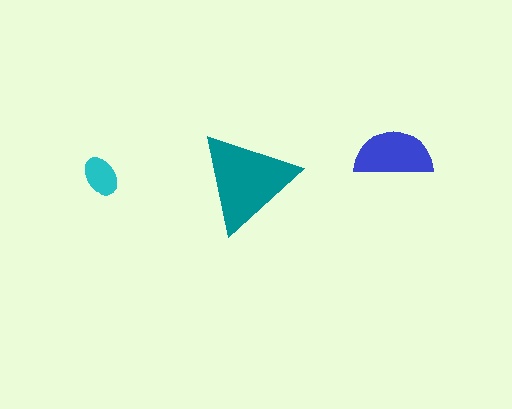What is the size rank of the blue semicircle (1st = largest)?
2nd.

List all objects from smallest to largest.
The cyan ellipse, the blue semicircle, the teal triangle.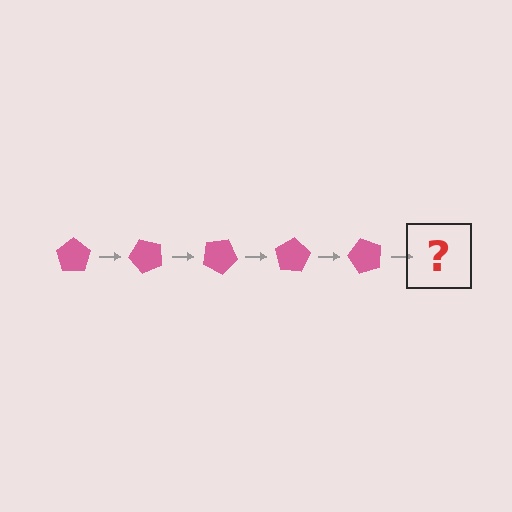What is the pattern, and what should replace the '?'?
The pattern is that the pentagon rotates 50 degrees each step. The '?' should be a pink pentagon rotated 250 degrees.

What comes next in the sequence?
The next element should be a pink pentagon rotated 250 degrees.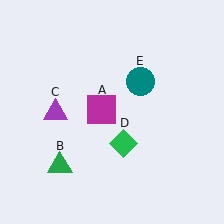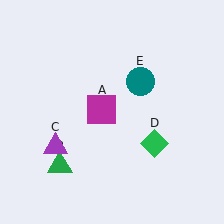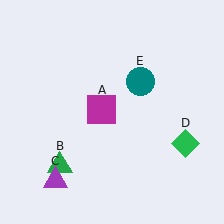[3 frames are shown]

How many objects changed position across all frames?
2 objects changed position: purple triangle (object C), green diamond (object D).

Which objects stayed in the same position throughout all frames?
Magenta square (object A) and green triangle (object B) and teal circle (object E) remained stationary.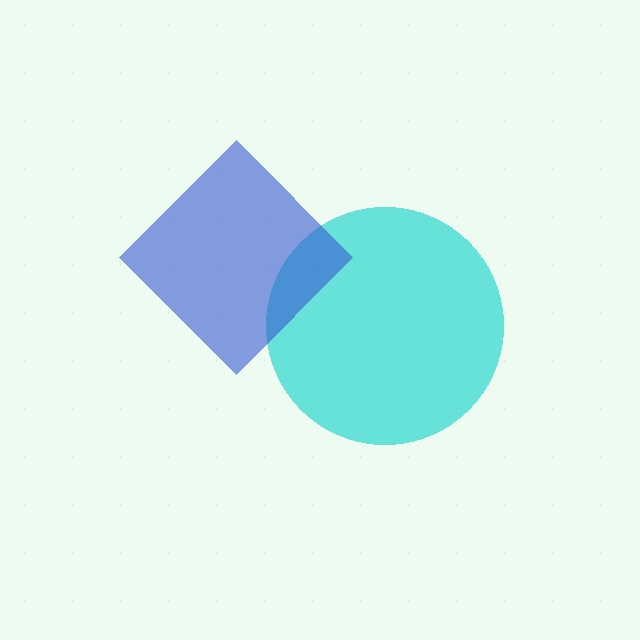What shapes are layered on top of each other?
The layered shapes are: a cyan circle, a blue diamond.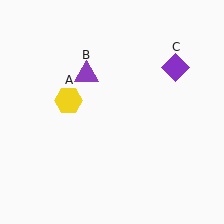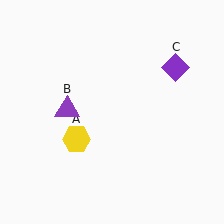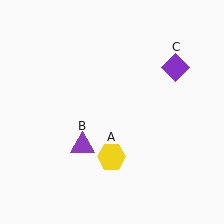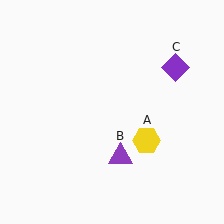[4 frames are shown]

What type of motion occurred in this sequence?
The yellow hexagon (object A), purple triangle (object B) rotated counterclockwise around the center of the scene.